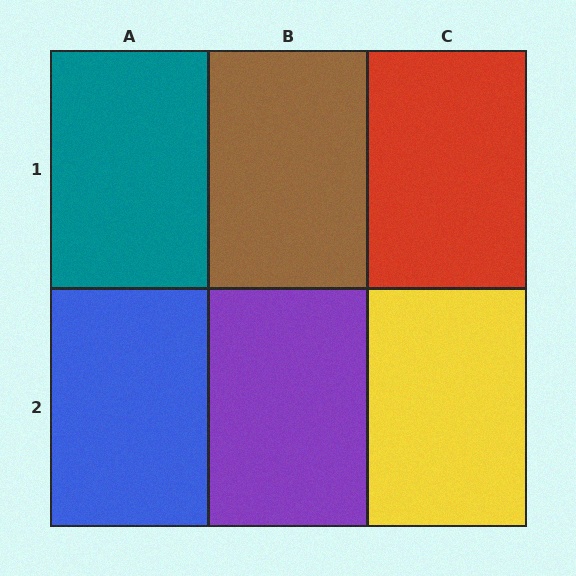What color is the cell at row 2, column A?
Blue.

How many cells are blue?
1 cell is blue.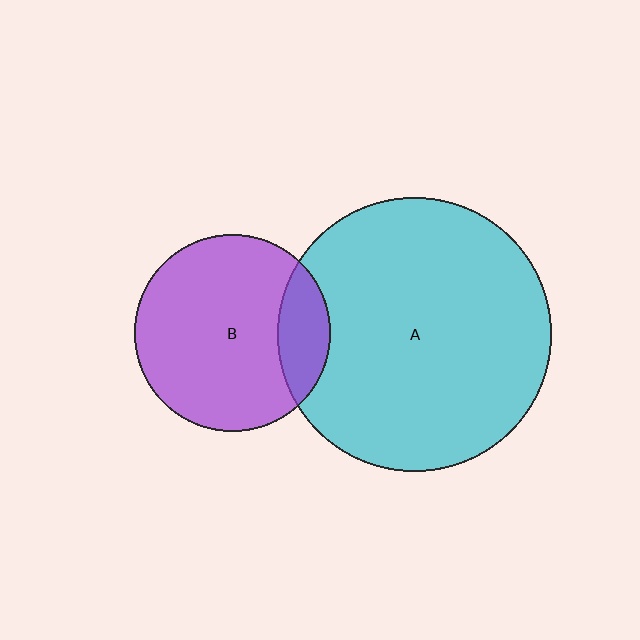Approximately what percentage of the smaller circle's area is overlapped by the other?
Approximately 15%.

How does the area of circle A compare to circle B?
Approximately 1.9 times.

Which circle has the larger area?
Circle A (cyan).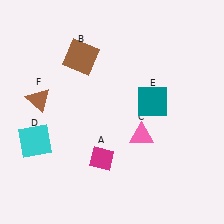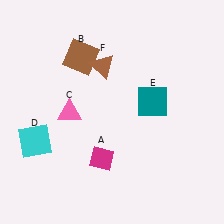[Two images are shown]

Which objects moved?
The objects that moved are: the pink triangle (C), the brown triangle (F).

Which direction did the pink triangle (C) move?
The pink triangle (C) moved left.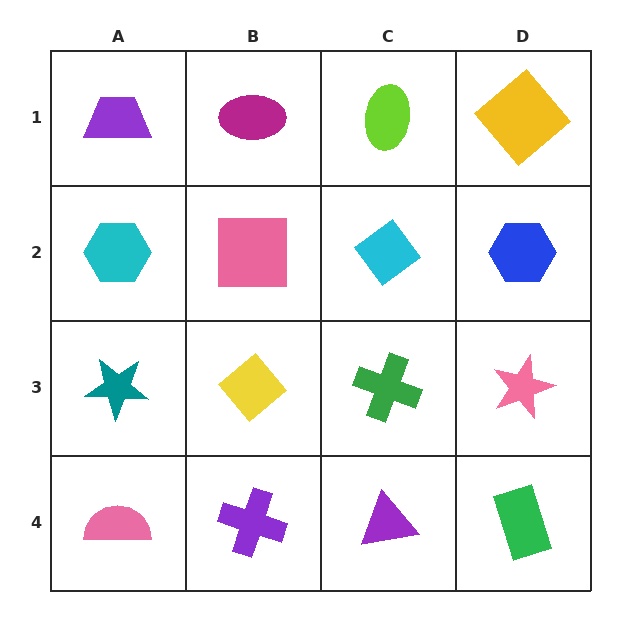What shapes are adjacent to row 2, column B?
A magenta ellipse (row 1, column B), a yellow diamond (row 3, column B), a cyan hexagon (row 2, column A), a cyan diamond (row 2, column C).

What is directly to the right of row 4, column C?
A green rectangle.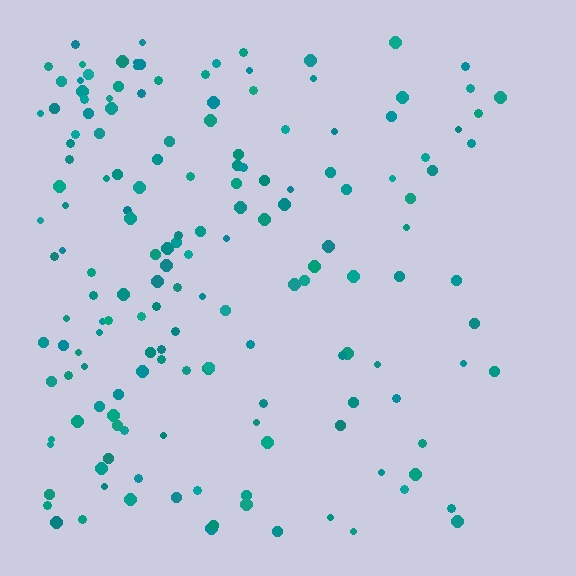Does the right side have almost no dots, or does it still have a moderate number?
Still a moderate number, just noticeably fewer than the left.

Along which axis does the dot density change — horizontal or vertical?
Horizontal.